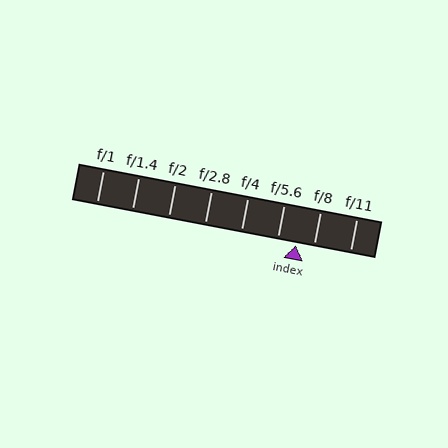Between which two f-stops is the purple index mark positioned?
The index mark is between f/5.6 and f/8.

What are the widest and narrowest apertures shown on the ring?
The widest aperture shown is f/1 and the narrowest is f/11.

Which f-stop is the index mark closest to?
The index mark is closest to f/8.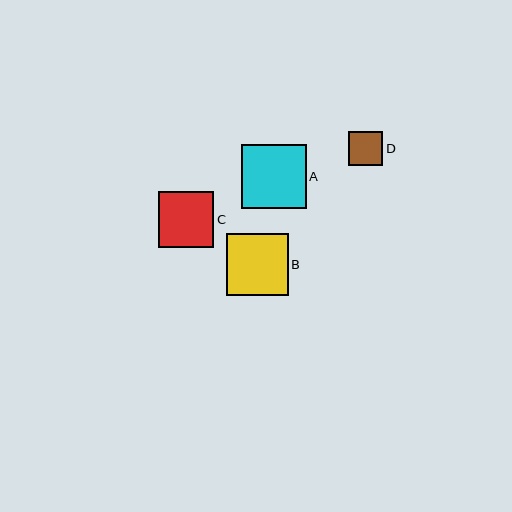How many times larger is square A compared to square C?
Square A is approximately 1.2 times the size of square C.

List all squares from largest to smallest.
From largest to smallest: A, B, C, D.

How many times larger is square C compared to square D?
Square C is approximately 1.6 times the size of square D.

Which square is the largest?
Square A is the largest with a size of approximately 65 pixels.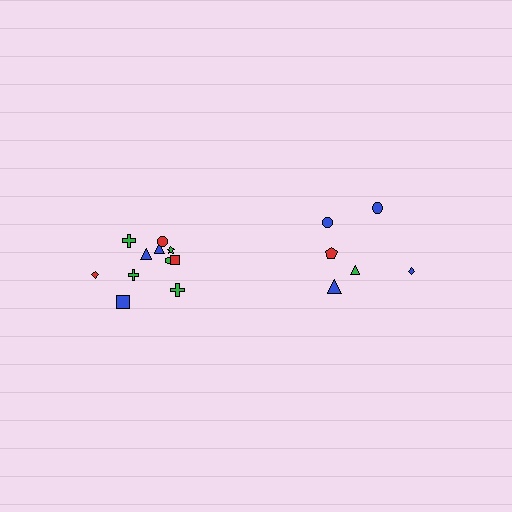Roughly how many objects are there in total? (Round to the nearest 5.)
Roughly 20 objects in total.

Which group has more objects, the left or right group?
The left group.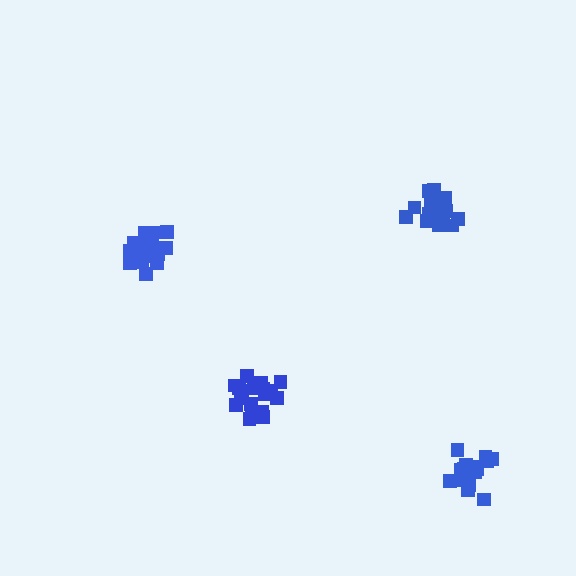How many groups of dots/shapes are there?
There are 4 groups.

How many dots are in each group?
Group 1: 18 dots, Group 2: 16 dots, Group 3: 18 dots, Group 4: 19 dots (71 total).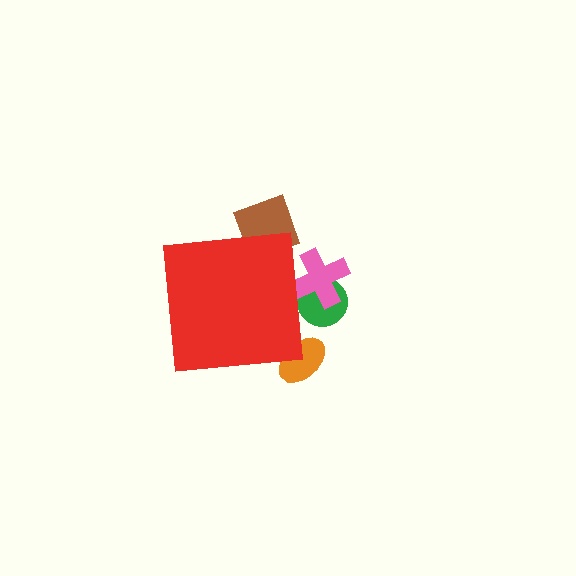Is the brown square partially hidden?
Yes, the brown square is partially hidden behind the red square.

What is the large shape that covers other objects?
A red square.